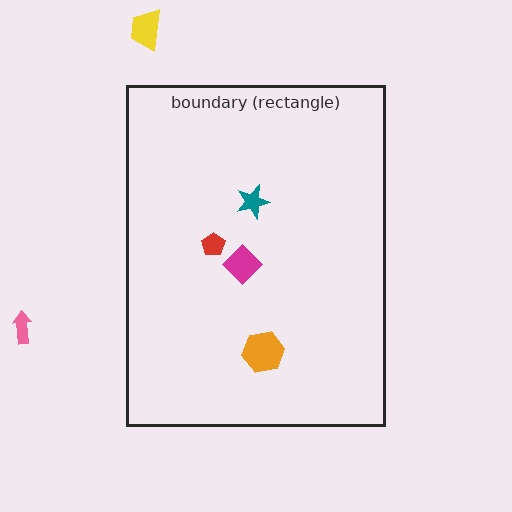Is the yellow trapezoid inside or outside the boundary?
Outside.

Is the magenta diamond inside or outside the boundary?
Inside.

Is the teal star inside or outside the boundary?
Inside.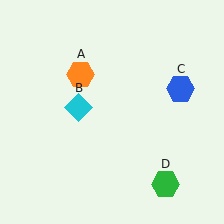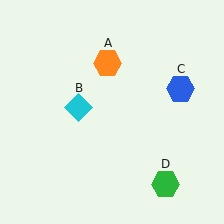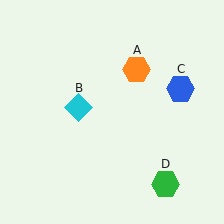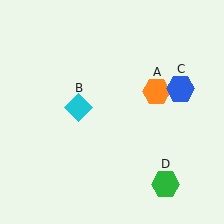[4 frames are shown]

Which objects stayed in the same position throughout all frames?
Cyan diamond (object B) and blue hexagon (object C) and green hexagon (object D) remained stationary.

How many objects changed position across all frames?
1 object changed position: orange hexagon (object A).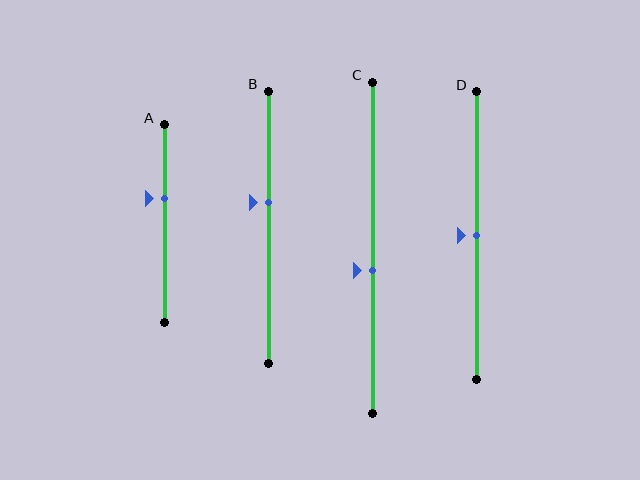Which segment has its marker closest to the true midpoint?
Segment D has its marker closest to the true midpoint.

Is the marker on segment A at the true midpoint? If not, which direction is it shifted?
No, the marker on segment A is shifted upward by about 13% of the segment length.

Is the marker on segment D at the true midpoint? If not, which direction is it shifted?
Yes, the marker on segment D is at the true midpoint.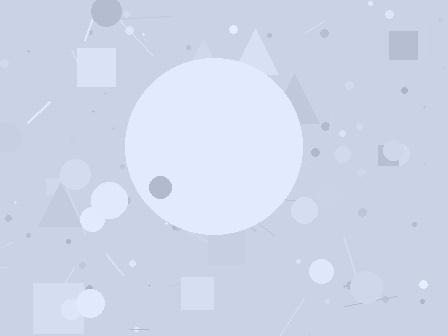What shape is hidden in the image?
A circle is hidden in the image.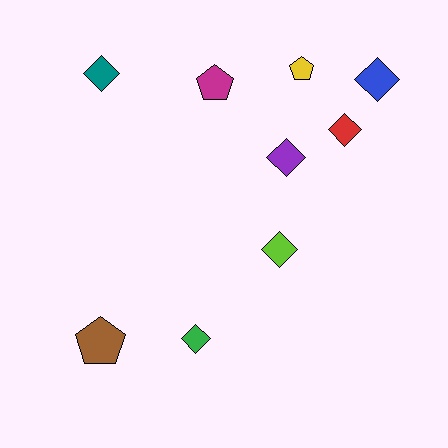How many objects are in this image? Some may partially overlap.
There are 9 objects.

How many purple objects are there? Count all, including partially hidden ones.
There is 1 purple object.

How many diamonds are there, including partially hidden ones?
There are 6 diamonds.